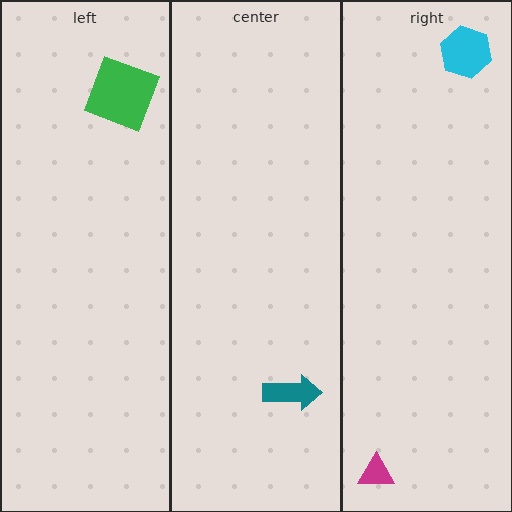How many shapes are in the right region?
2.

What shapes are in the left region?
The green square.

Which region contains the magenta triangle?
The right region.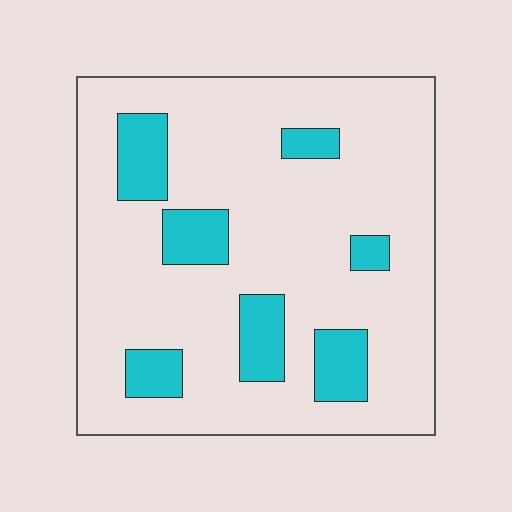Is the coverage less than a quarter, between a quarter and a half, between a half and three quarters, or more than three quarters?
Less than a quarter.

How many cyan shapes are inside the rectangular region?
7.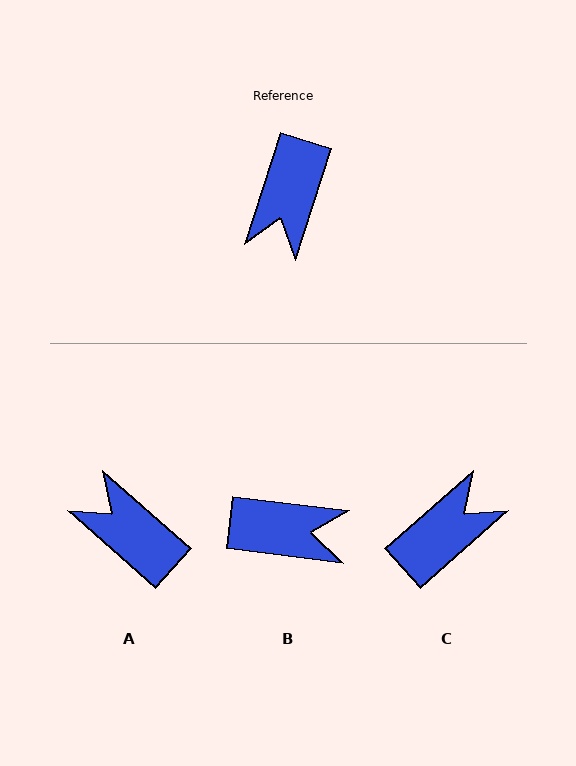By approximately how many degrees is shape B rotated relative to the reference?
Approximately 101 degrees counter-clockwise.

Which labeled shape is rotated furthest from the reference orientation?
C, about 149 degrees away.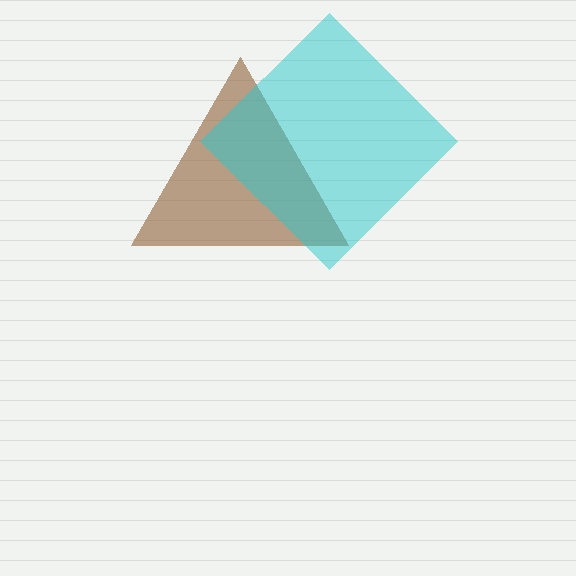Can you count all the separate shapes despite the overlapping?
Yes, there are 2 separate shapes.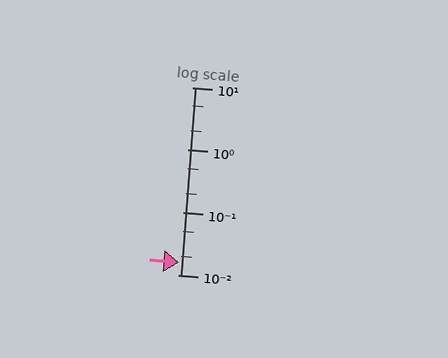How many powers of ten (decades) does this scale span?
The scale spans 3 decades, from 0.01 to 10.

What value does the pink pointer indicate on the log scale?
The pointer indicates approximately 0.016.